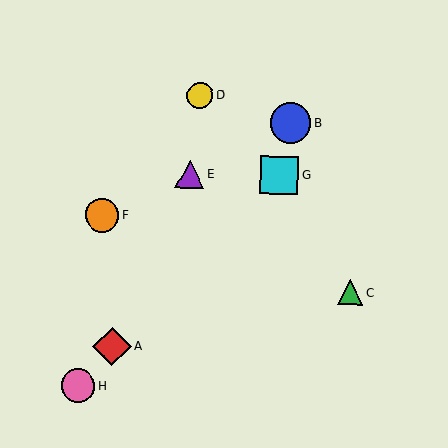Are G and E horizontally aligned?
Yes, both are at y≈175.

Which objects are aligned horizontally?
Objects E, G are aligned horizontally.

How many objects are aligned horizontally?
2 objects (E, G) are aligned horizontally.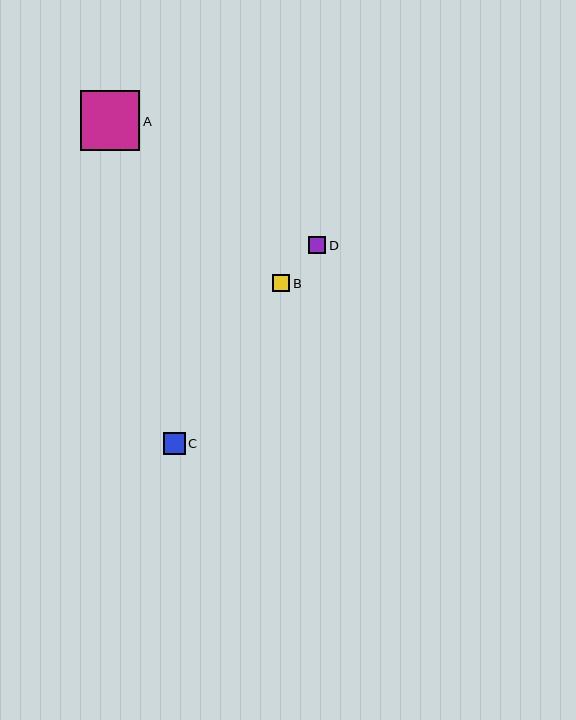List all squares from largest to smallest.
From largest to smallest: A, C, D, B.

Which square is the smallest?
Square B is the smallest with a size of approximately 17 pixels.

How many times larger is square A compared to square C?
Square A is approximately 2.7 times the size of square C.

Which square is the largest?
Square A is the largest with a size of approximately 59 pixels.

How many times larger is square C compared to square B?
Square C is approximately 1.3 times the size of square B.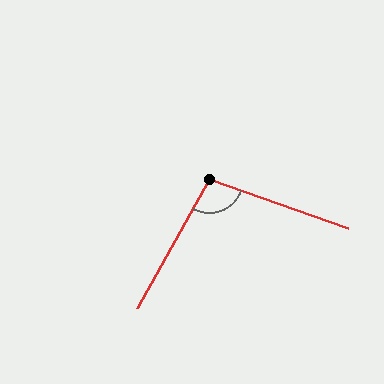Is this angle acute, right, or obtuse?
It is obtuse.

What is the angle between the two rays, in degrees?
Approximately 100 degrees.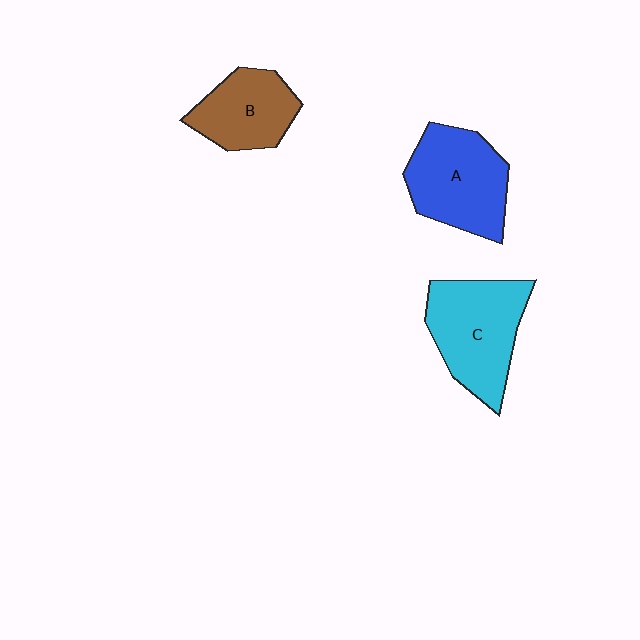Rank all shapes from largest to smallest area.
From largest to smallest: C (cyan), A (blue), B (brown).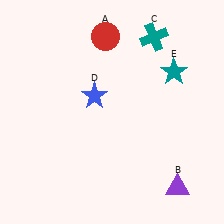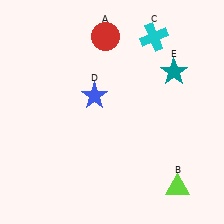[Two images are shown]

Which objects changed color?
B changed from purple to lime. C changed from teal to cyan.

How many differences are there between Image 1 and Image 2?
There are 2 differences between the two images.